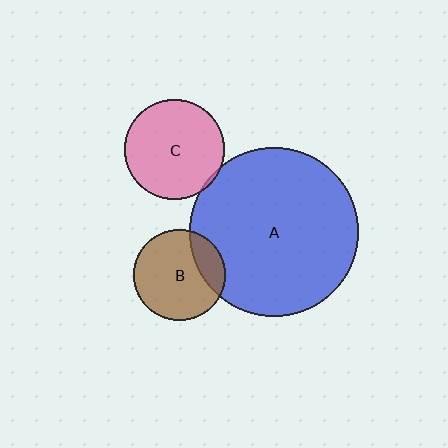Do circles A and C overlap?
Yes.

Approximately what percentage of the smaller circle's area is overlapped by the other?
Approximately 5%.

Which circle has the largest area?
Circle A (blue).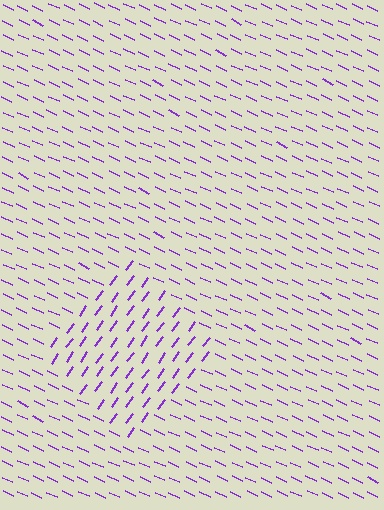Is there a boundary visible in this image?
Yes, there is a texture boundary formed by a change in line orientation.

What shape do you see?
I see a diamond.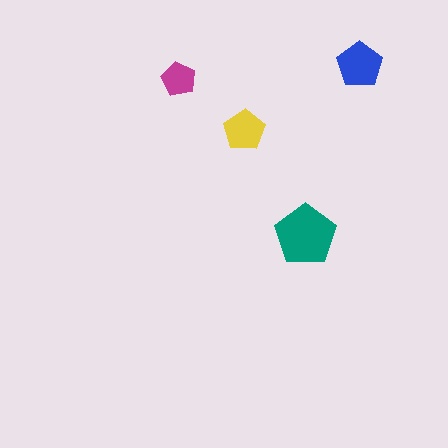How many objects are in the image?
There are 4 objects in the image.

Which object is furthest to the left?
The magenta pentagon is leftmost.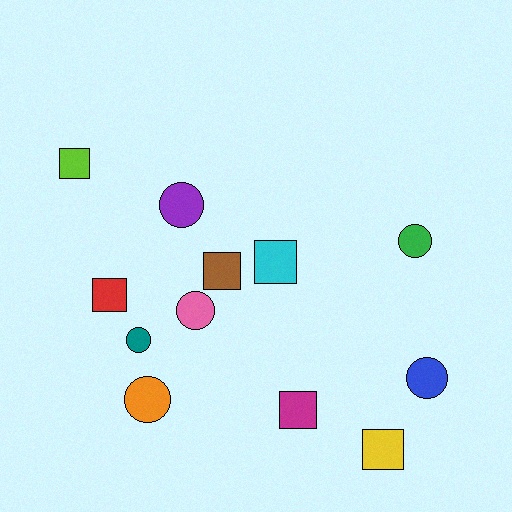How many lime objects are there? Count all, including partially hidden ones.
There is 1 lime object.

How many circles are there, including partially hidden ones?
There are 6 circles.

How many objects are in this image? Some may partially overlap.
There are 12 objects.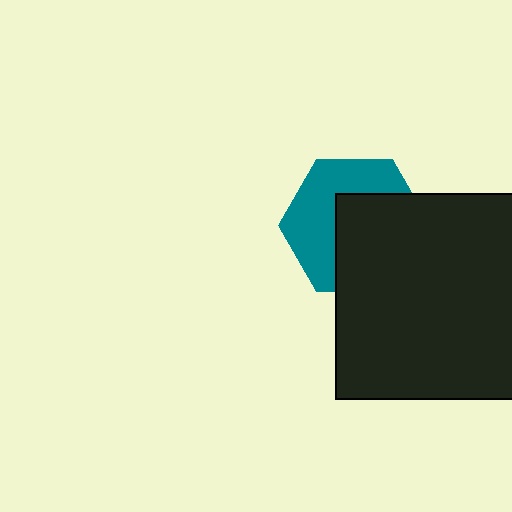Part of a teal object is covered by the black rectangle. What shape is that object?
It is a hexagon.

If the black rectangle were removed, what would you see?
You would see the complete teal hexagon.